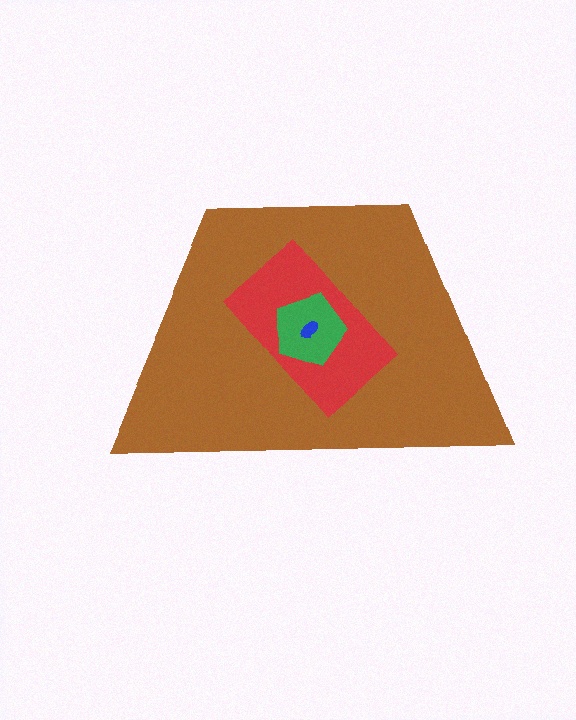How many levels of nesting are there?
4.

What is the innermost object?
The blue ellipse.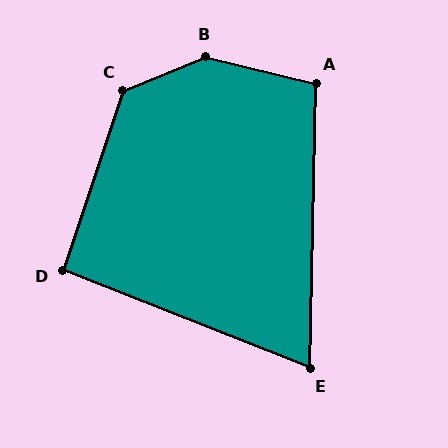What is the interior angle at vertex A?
Approximately 102 degrees (obtuse).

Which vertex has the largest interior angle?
B, at approximately 145 degrees.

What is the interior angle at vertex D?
Approximately 93 degrees (approximately right).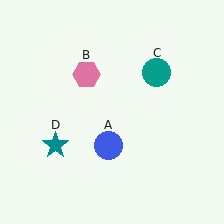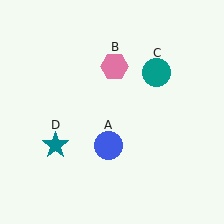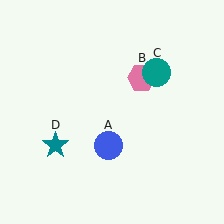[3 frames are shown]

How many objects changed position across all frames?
1 object changed position: pink hexagon (object B).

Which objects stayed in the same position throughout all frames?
Blue circle (object A) and teal circle (object C) and teal star (object D) remained stationary.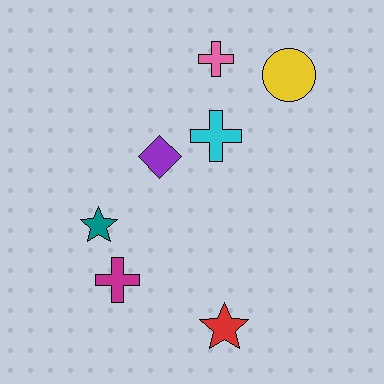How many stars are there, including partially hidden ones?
There are 2 stars.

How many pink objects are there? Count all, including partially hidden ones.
There is 1 pink object.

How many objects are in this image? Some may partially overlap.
There are 7 objects.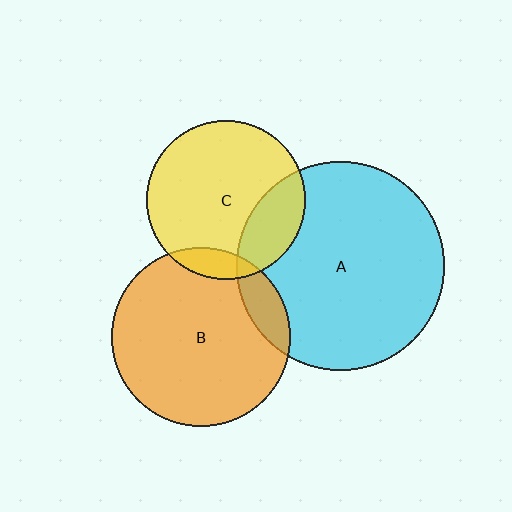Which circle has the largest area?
Circle A (cyan).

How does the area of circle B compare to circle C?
Approximately 1.3 times.